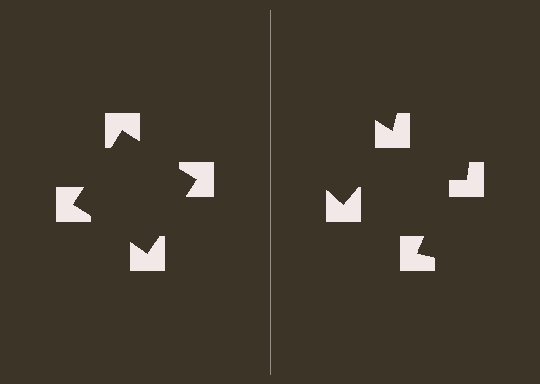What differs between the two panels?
The notched squares are positioned identically on both sides; only the wedge orientations differ. On the left they align to a square; on the right they are misaligned.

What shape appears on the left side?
An illusory square.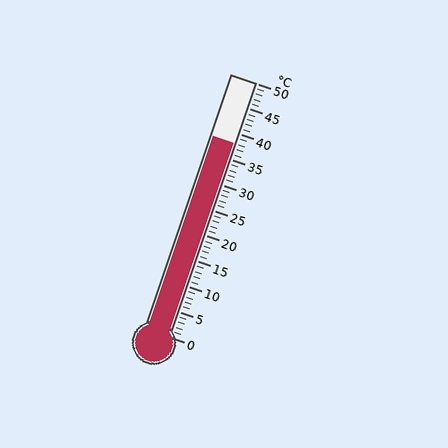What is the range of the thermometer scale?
The thermometer scale ranges from 0°C to 50°C.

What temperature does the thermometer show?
The thermometer shows approximately 38°C.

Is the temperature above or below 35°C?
The temperature is above 35°C.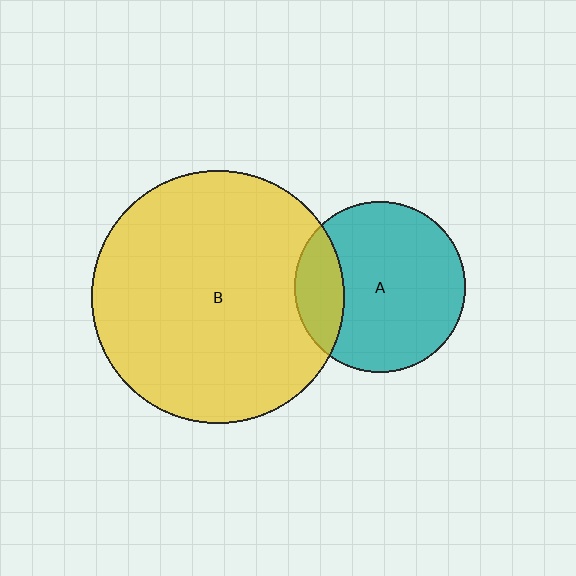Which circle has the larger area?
Circle B (yellow).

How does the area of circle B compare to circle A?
Approximately 2.2 times.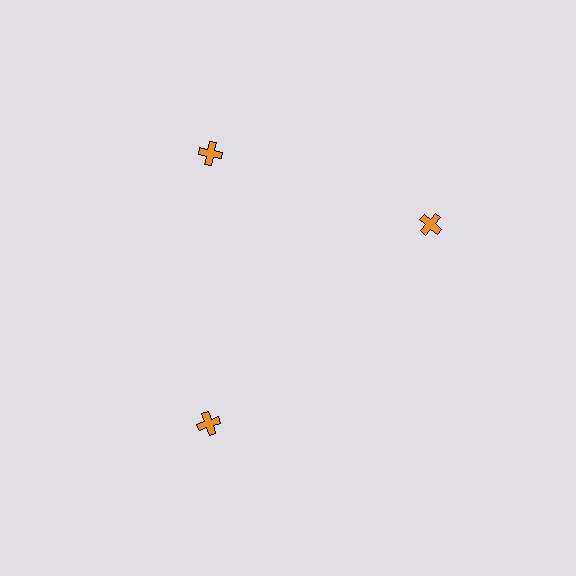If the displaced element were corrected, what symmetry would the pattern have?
It would have 3-fold rotational symmetry — the pattern would map onto itself every 120 degrees.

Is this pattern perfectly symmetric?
No. The 3 orange crosses are arranged in a ring, but one element near the 3 o'clock position is rotated out of alignment along the ring, breaking the 3-fold rotational symmetry.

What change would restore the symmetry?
The symmetry would be restored by rotating it back into even spacing with its neighbors so that all 3 crosses sit at equal angles and equal distance from the center.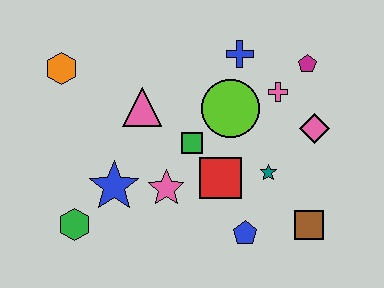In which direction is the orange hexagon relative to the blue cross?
The orange hexagon is to the left of the blue cross.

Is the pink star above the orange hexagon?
No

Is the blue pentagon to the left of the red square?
No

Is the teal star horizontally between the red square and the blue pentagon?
No